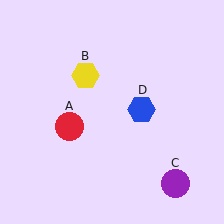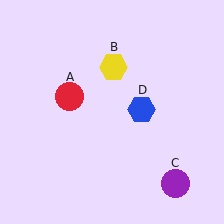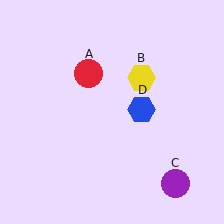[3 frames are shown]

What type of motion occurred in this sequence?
The red circle (object A), yellow hexagon (object B) rotated clockwise around the center of the scene.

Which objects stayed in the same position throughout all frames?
Purple circle (object C) and blue hexagon (object D) remained stationary.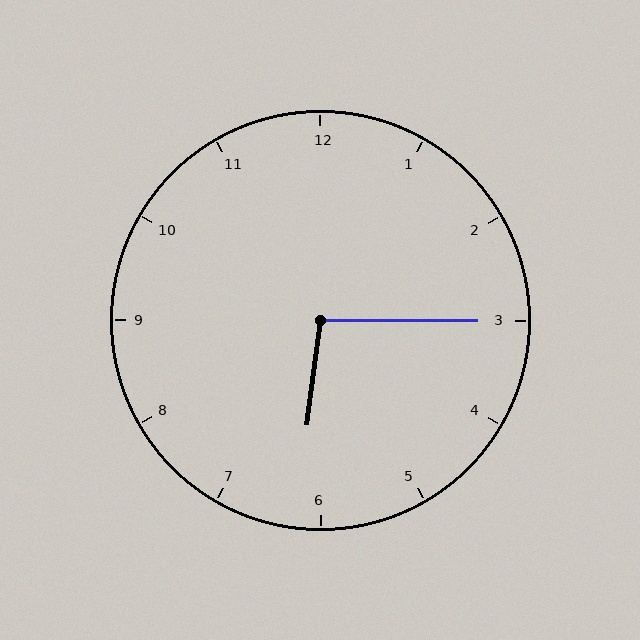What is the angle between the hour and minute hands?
Approximately 98 degrees.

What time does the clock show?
6:15.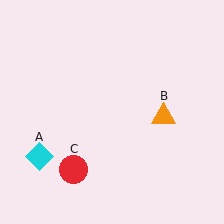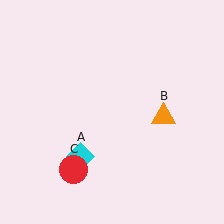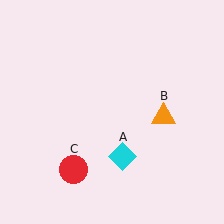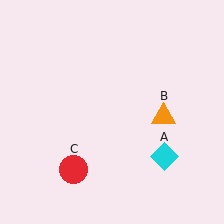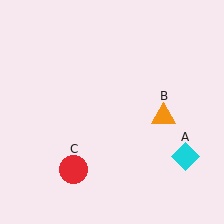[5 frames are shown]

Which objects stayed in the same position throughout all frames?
Orange triangle (object B) and red circle (object C) remained stationary.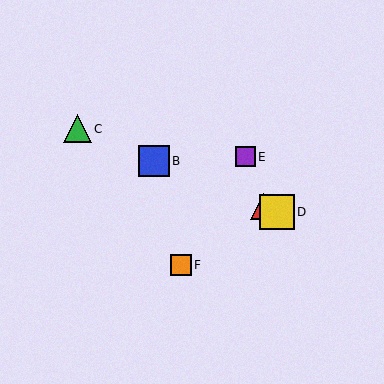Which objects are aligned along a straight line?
Objects A, B, C, D are aligned along a straight line.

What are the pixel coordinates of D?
Object D is at (277, 212).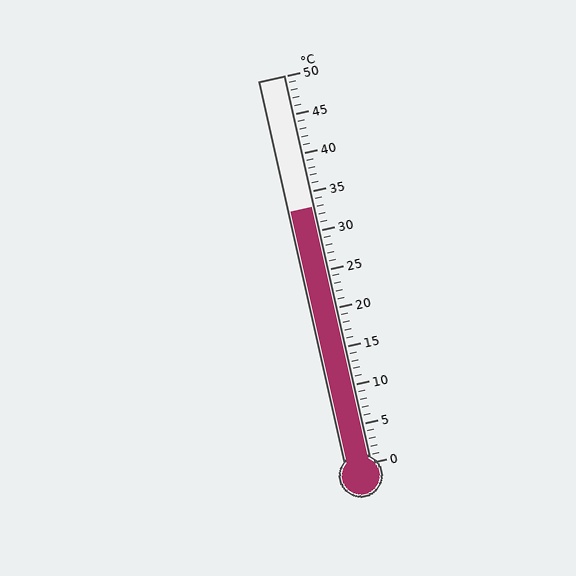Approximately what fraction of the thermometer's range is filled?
The thermometer is filled to approximately 65% of its range.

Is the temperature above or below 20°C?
The temperature is above 20°C.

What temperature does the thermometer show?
The thermometer shows approximately 33°C.